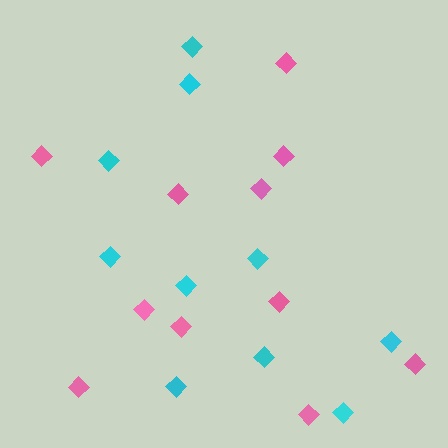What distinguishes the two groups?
There are 2 groups: one group of pink diamonds (11) and one group of cyan diamonds (10).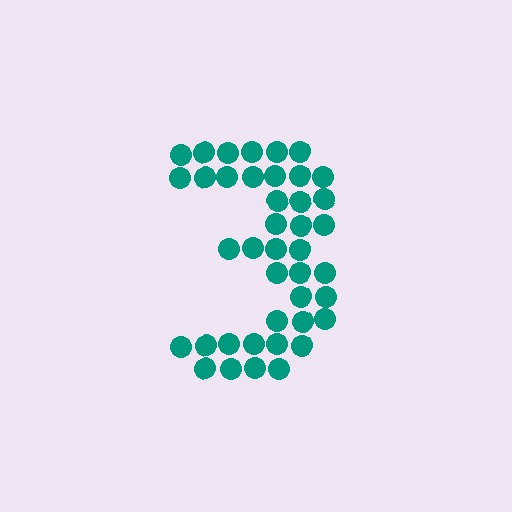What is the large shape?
The large shape is the digit 3.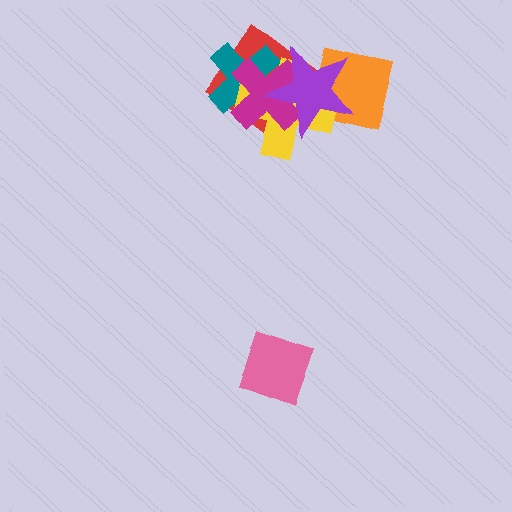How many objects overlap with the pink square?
0 objects overlap with the pink square.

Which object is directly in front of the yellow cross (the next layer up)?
The magenta cross is directly in front of the yellow cross.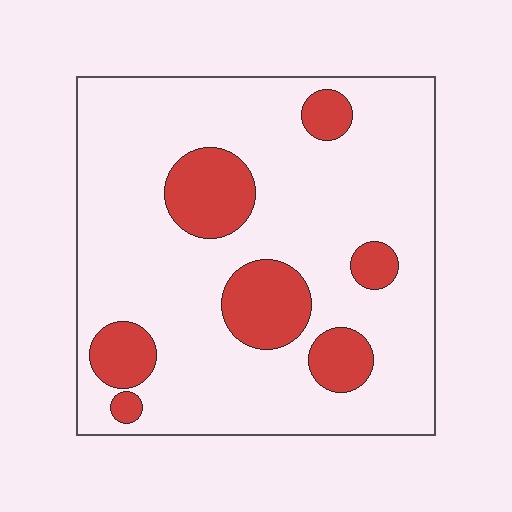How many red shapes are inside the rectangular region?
7.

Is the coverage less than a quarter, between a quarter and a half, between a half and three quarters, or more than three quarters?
Less than a quarter.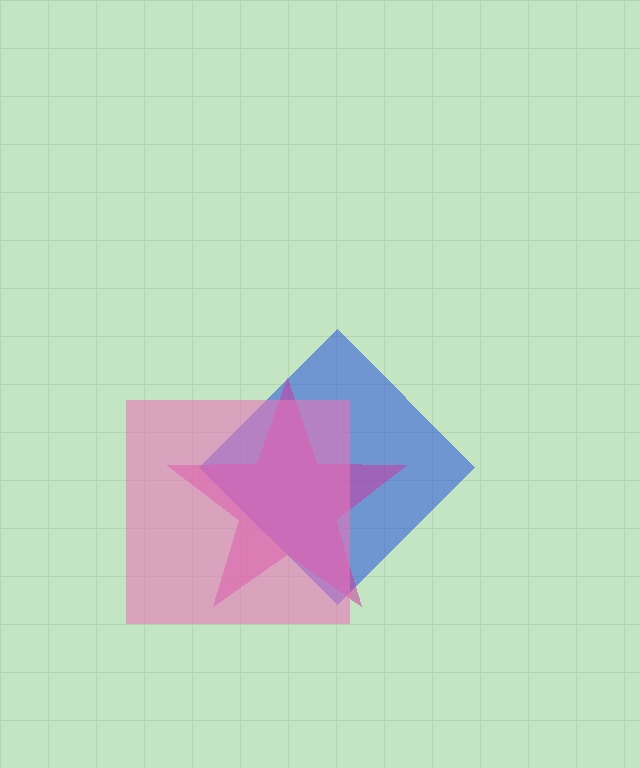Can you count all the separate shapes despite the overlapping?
Yes, there are 3 separate shapes.